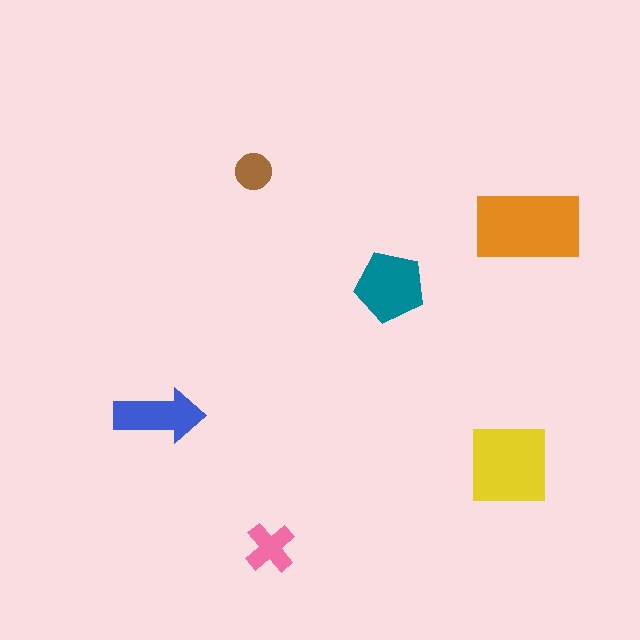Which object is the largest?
The orange rectangle.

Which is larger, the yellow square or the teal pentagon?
The yellow square.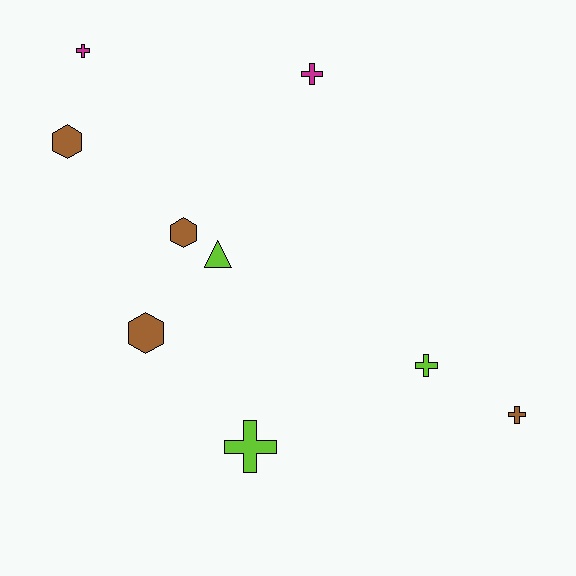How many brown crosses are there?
There is 1 brown cross.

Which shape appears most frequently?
Cross, with 5 objects.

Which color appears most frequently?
Brown, with 4 objects.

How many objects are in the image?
There are 9 objects.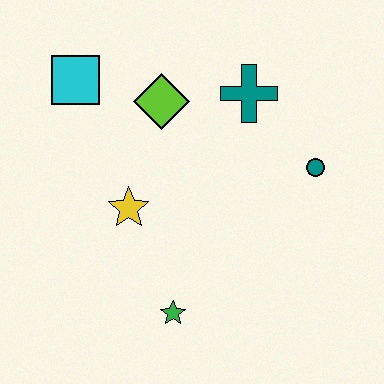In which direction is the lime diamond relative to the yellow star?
The lime diamond is above the yellow star.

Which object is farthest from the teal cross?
The green star is farthest from the teal cross.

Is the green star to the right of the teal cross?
No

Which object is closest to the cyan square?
The lime diamond is closest to the cyan square.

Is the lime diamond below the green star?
No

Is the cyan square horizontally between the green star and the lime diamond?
No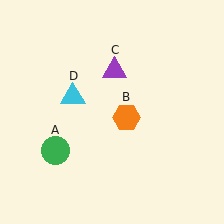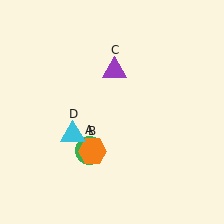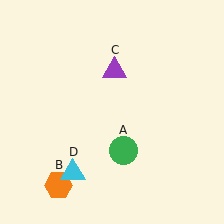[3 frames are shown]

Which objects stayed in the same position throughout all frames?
Purple triangle (object C) remained stationary.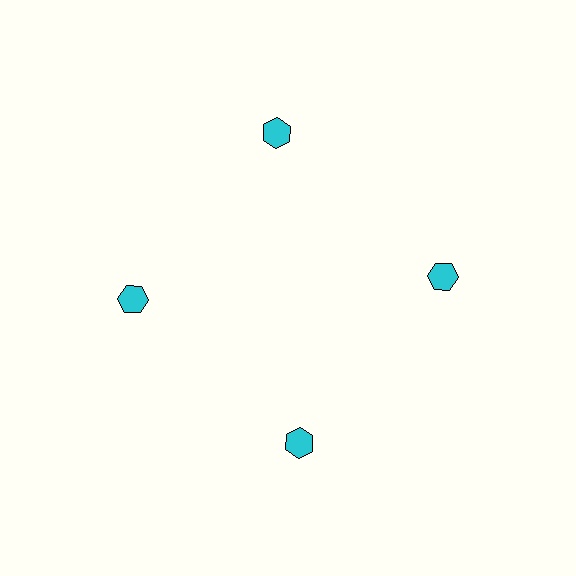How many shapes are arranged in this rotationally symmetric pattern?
There are 4 shapes, arranged in 4 groups of 1.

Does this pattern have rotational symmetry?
Yes, this pattern has 4-fold rotational symmetry. It looks the same after rotating 90 degrees around the center.